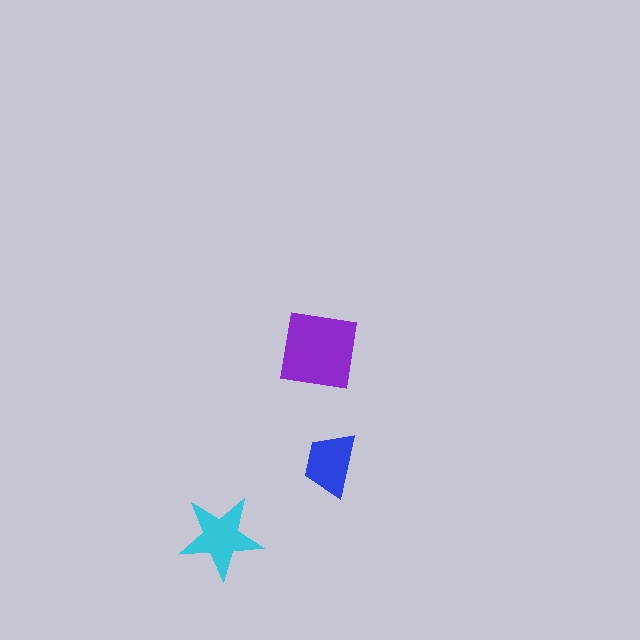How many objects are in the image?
There are 3 objects in the image.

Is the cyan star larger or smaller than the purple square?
Smaller.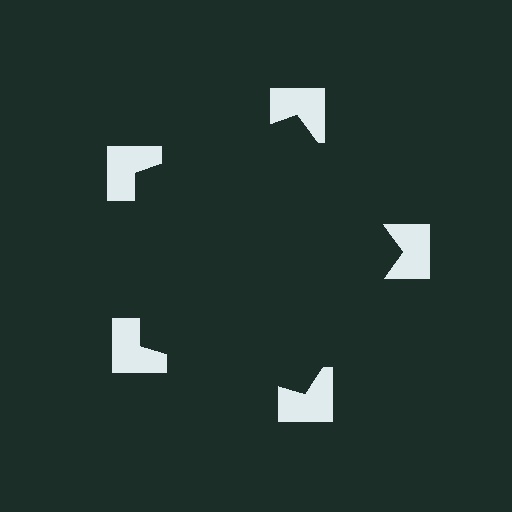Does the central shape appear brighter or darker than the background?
It typically appears slightly darker than the background, even though no actual brightness change is drawn.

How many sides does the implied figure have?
5 sides.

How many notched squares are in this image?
There are 5 — one at each vertex of the illusory pentagon.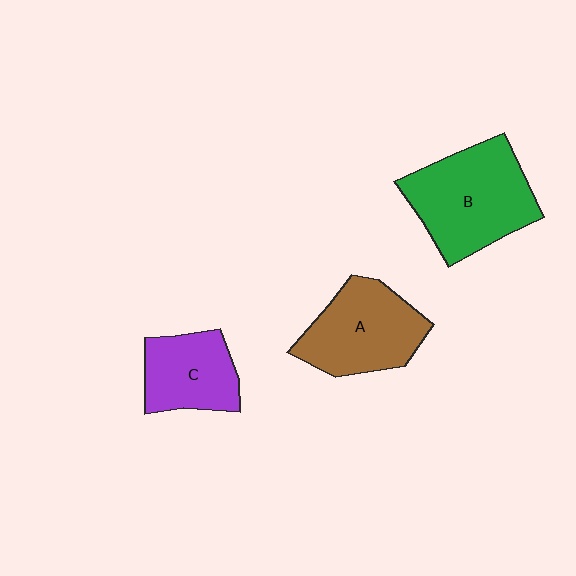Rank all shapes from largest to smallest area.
From largest to smallest: B (green), A (brown), C (purple).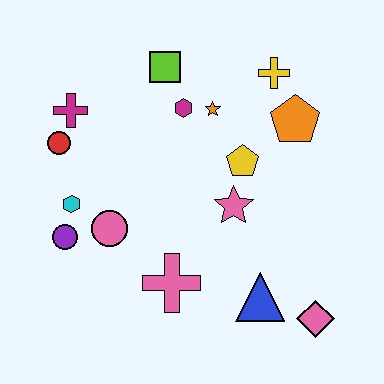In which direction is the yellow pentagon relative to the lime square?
The yellow pentagon is below the lime square.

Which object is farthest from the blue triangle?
The magenta cross is farthest from the blue triangle.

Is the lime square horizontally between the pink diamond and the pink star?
No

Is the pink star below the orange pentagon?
Yes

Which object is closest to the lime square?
The magenta hexagon is closest to the lime square.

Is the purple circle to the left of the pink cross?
Yes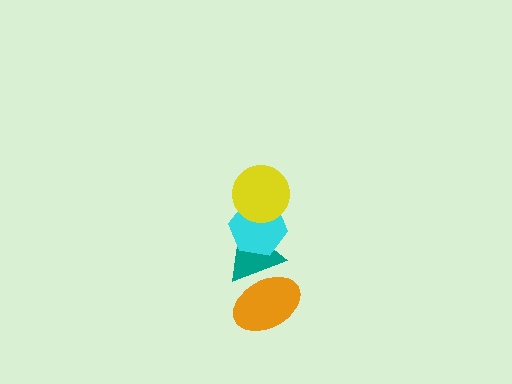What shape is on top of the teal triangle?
The cyan hexagon is on top of the teal triangle.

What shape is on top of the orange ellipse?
The teal triangle is on top of the orange ellipse.